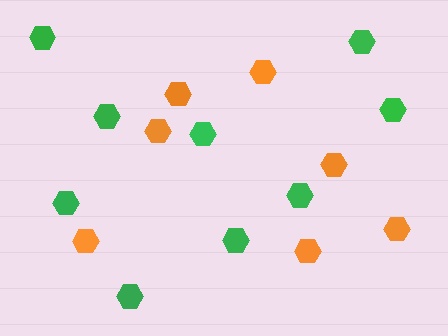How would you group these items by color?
There are 2 groups: one group of orange hexagons (7) and one group of green hexagons (9).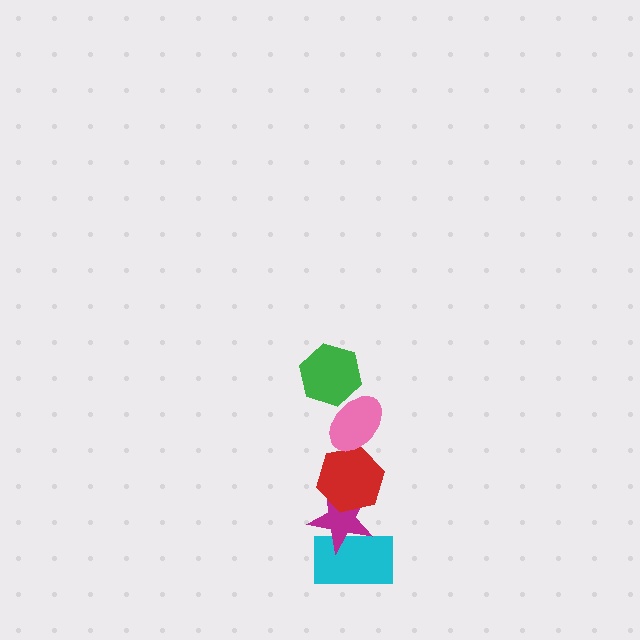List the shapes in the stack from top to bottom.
From top to bottom: the green hexagon, the pink ellipse, the red hexagon, the magenta star, the cyan rectangle.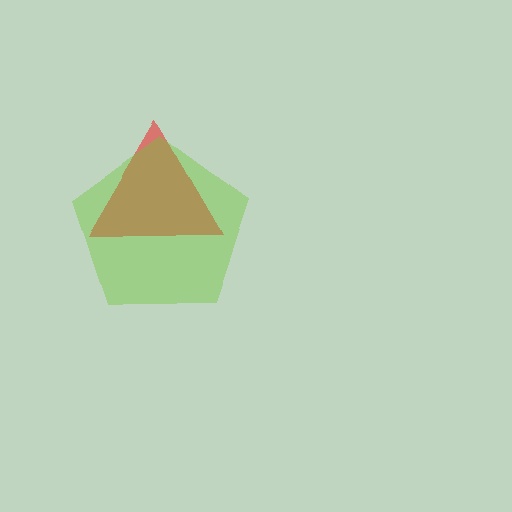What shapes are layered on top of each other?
The layered shapes are: a red triangle, a lime pentagon.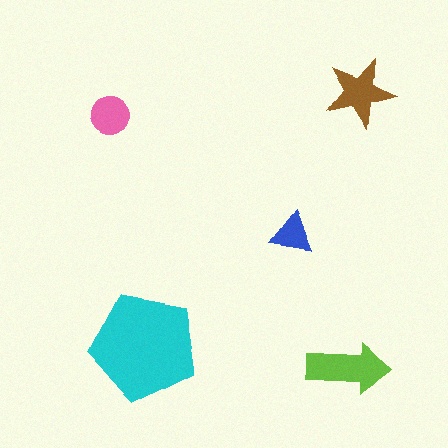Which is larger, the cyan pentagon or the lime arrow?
The cyan pentagon.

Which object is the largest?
The cyan pentagon.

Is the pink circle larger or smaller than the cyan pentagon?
Smaller.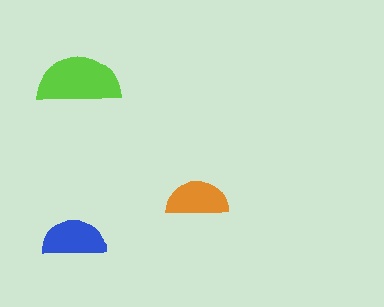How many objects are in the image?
There are 3 objects in the image.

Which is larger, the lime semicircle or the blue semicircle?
The lime one.